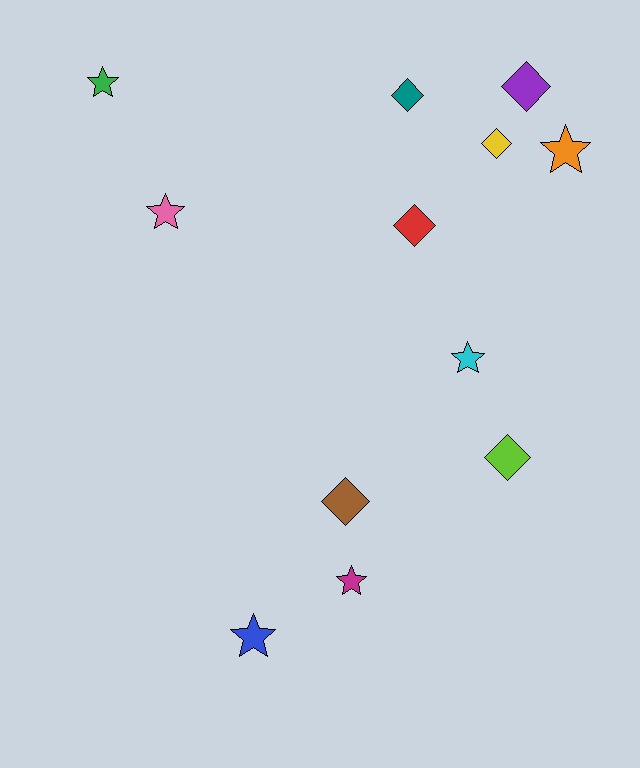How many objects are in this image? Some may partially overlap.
There are 12 objects.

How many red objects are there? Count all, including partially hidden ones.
There is 1 red object.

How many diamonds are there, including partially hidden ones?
There are 6 diamonds.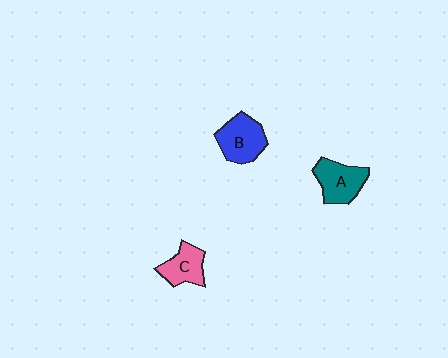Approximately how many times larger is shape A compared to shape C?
Approximately 1.2 times.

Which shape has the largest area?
Shape B (blue).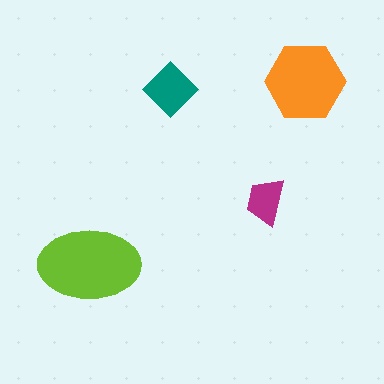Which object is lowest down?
The lime ellipse is bottommost.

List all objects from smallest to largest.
The magenta trapezoid, the teal diamond, the orange hexagon, the lime ellipse.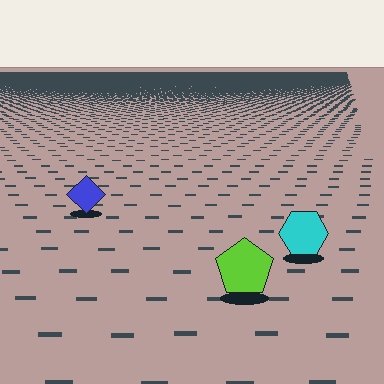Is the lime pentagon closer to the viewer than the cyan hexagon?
Yes. The lime pentagon is closer — you can tell from the texture gradient: the ground texture is coarser near it.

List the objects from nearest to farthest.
From nearest to farthest: the lime pentagon, the cyan hexagon, the blue diamond.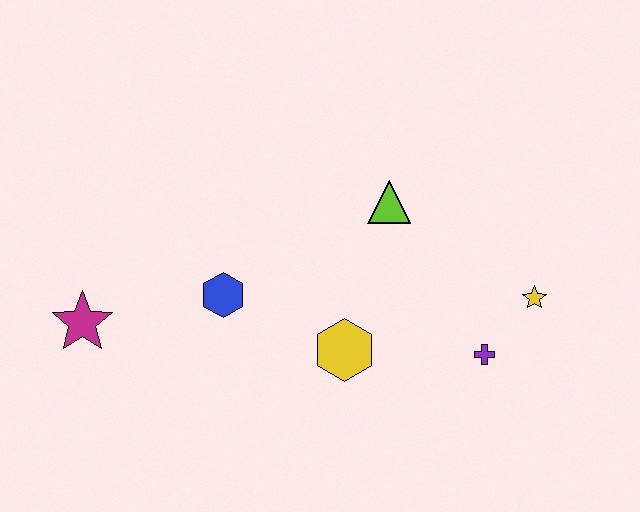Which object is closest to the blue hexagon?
The yellow hexagon is closest to the blue hexagon.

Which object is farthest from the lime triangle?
The magenta star is farthest from the lime triangle.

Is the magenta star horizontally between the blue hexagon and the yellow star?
No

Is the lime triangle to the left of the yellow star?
Yes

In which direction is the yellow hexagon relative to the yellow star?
The yellow hexagon is to the left of the yellow star.